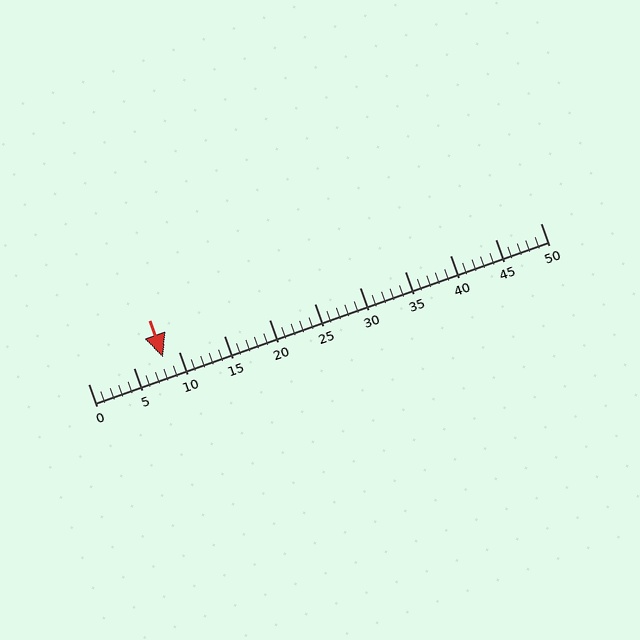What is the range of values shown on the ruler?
The ruler shows values from 0 to 50.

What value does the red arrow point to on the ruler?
The red arrow points to approximately 8.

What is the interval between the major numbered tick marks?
The major tick marks are spaced 5 units apart.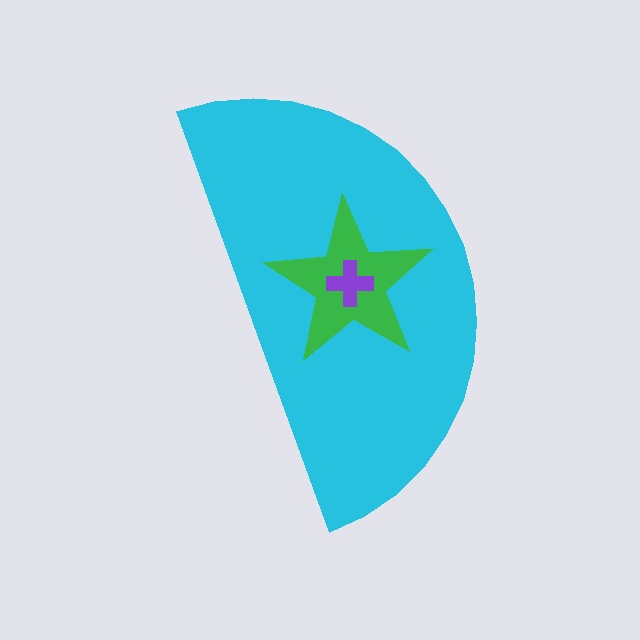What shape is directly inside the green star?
The purple cross.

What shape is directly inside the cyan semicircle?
The green star.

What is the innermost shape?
The purple cross.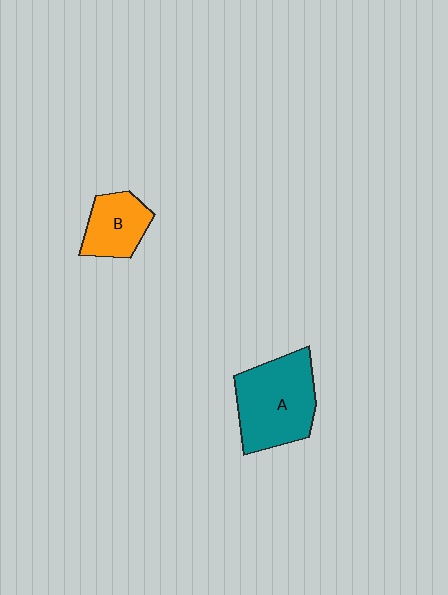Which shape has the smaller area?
Shape B (orange).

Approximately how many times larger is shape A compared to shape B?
Approximately 1.8 times.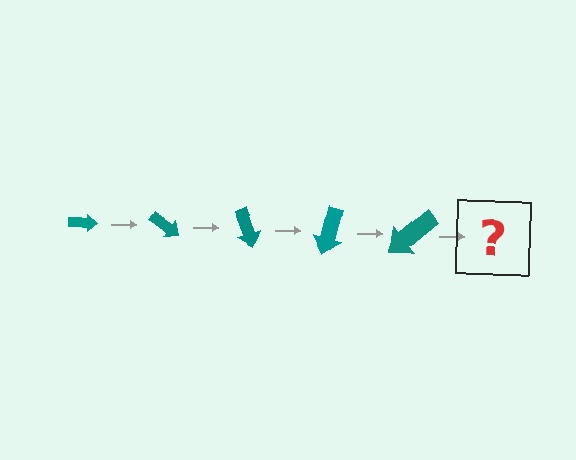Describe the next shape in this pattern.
It should be an arrow, larger than the previous one and rotated 175 degrees from the start.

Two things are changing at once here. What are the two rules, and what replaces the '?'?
The two rules are that the arrow grows larger each step and it rotates 35 degrees each step. The '?' should be an arrow, larger than the previous one and rotated 175 degrees from the start.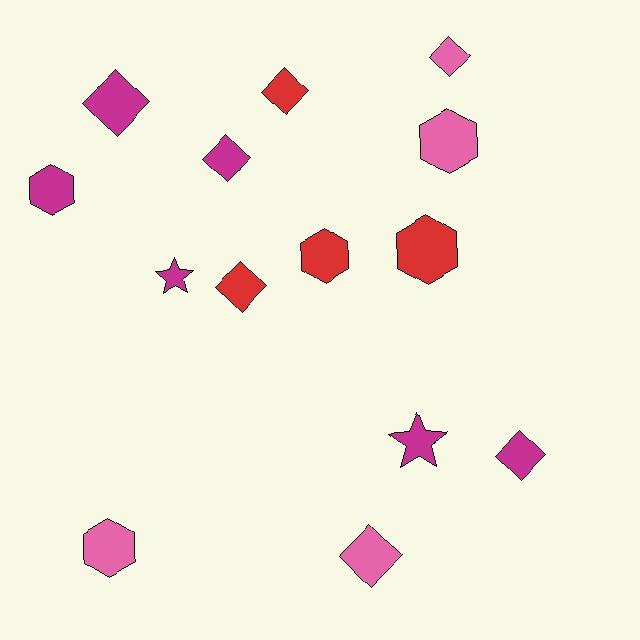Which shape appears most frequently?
Diamond, with 7 objects.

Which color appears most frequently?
Magenta, with 6 objects.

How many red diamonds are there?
There are 2 red diamonds.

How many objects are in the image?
There are 14 objects.